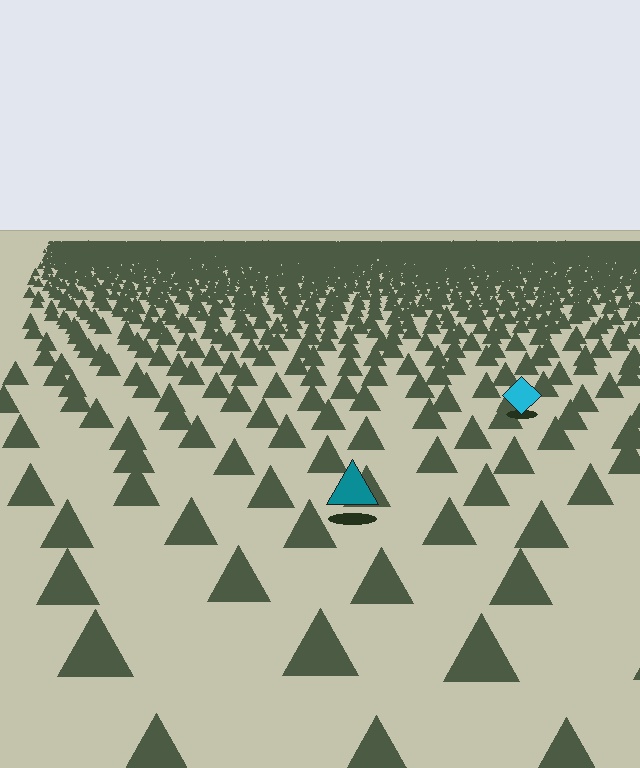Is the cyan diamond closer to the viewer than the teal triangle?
No. The teal triangle is closer — you can tell from the texture gradient: the ground texture is coarser near it.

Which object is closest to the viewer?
The teal triangle is closest. The texture marks near it are larger and more spread out.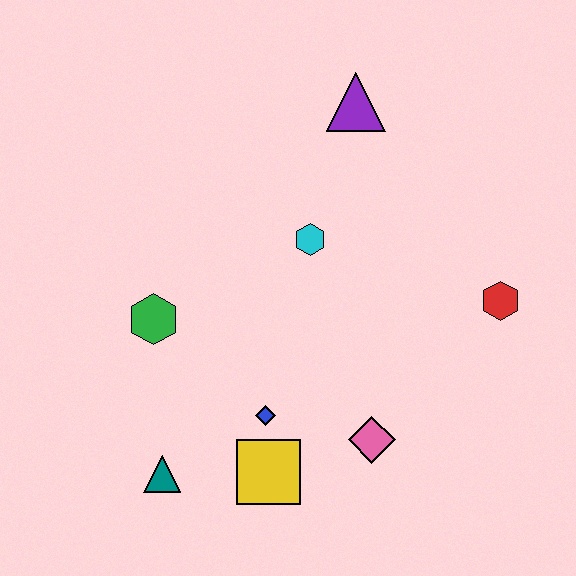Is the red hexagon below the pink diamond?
No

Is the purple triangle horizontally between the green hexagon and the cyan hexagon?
No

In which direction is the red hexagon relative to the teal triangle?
The red hexagon is to the right of the teal triangle.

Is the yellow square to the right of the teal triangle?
Yes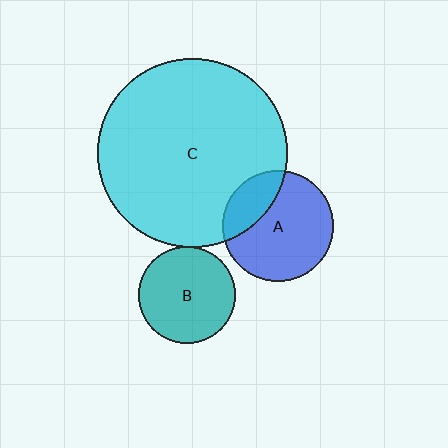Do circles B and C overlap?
Yes.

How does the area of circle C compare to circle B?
Approximately 3.8 times.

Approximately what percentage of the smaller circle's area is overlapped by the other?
Approximately 5%.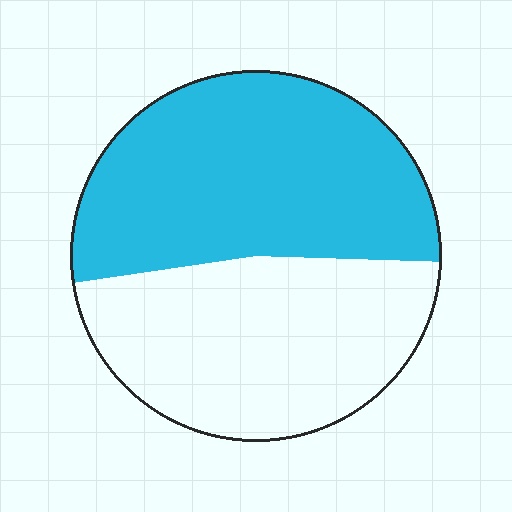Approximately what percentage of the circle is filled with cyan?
Approximately 55%.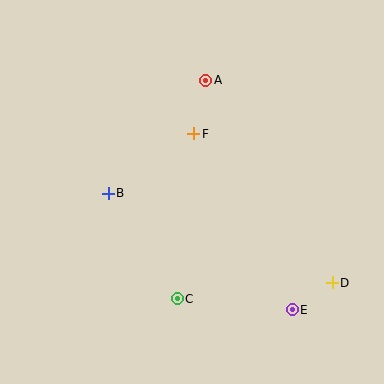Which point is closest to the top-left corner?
Point A is closest to the top-left corner.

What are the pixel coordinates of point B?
Point B is at (108, 193).